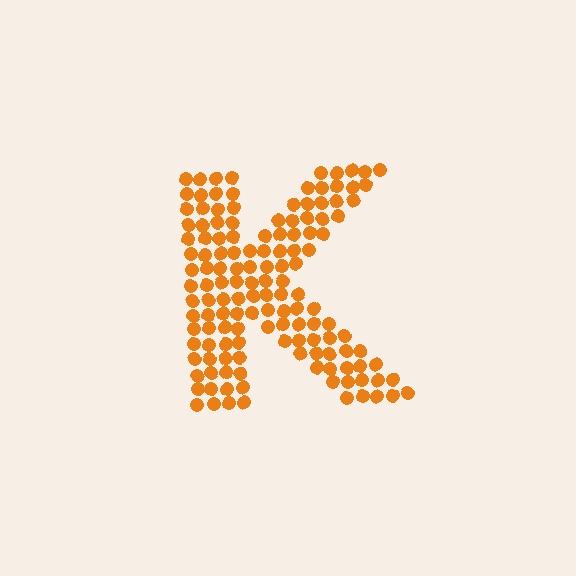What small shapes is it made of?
It is made of small circles.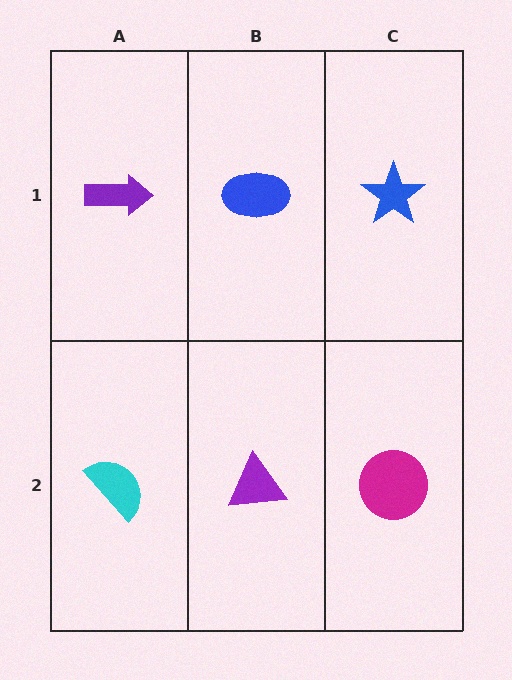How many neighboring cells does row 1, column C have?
2.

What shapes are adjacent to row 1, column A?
A cyan semicircle (row 2, column A), a blue ellipse (row 1, column B).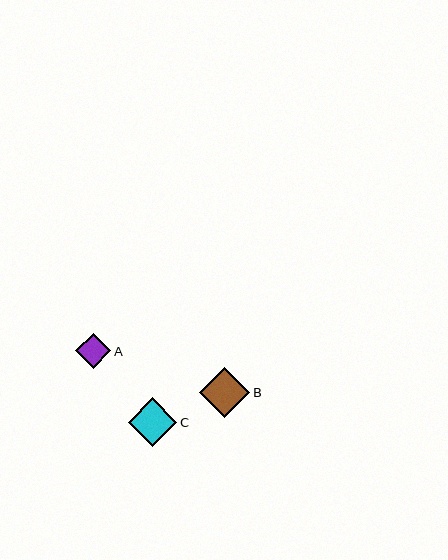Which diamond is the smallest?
Diamond A is the smallest with a size of approximately 35 pixels.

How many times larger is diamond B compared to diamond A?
Diamond B is approximately 1.4 times the size of diamond A.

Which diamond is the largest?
Diamond B is the largest with a size of approximately 50 pixels.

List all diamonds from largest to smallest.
From largest to smallest: B, C, A.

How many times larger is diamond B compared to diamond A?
Diamond B is approximately 1.4 times the size of diamond A.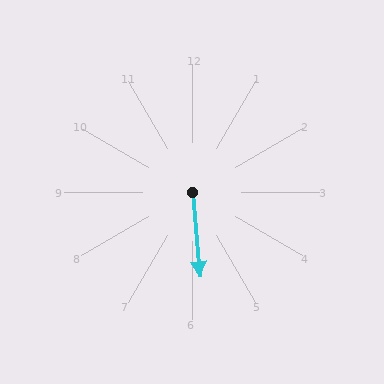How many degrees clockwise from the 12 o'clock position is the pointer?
Approximately 175 degrees.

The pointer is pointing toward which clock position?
Roughly 6 o'clock.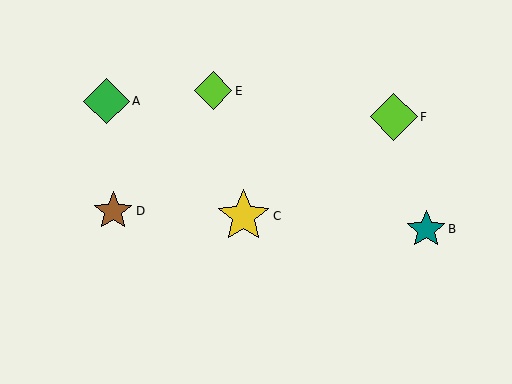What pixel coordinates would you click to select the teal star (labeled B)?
Click at (426, 229) to select the teal star B.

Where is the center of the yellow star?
The center of the yellow star is at (243, 216).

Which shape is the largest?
The yellow star (labeled C) is the largest.